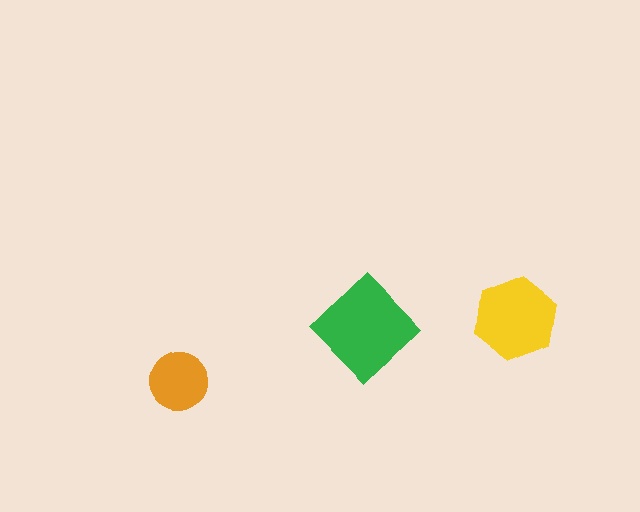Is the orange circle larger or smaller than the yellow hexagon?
Smaller.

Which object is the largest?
The green diamond.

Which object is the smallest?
The orange circle.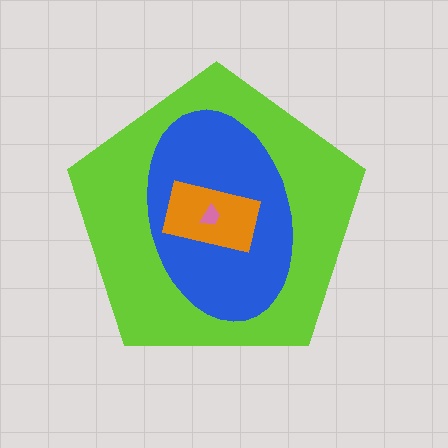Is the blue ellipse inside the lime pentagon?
Yes.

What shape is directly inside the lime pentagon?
The blue ellipse.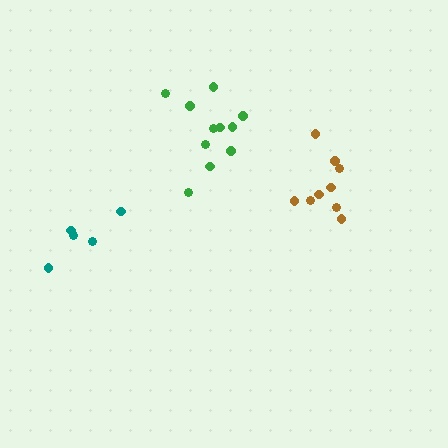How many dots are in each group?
Group 1: 11 dots, Group 2: 5 dots, Group 3: 9 dots (25 total).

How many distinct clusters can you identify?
There are 3 distinct clusters.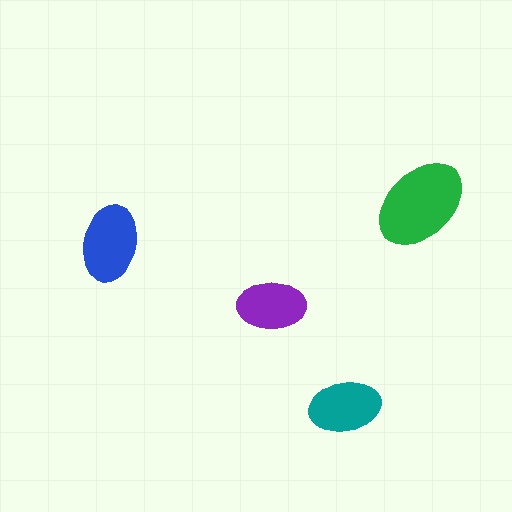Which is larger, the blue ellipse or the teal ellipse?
The blue one.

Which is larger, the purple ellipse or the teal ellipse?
The teal one.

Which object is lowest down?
The teal ellipse is bottommost.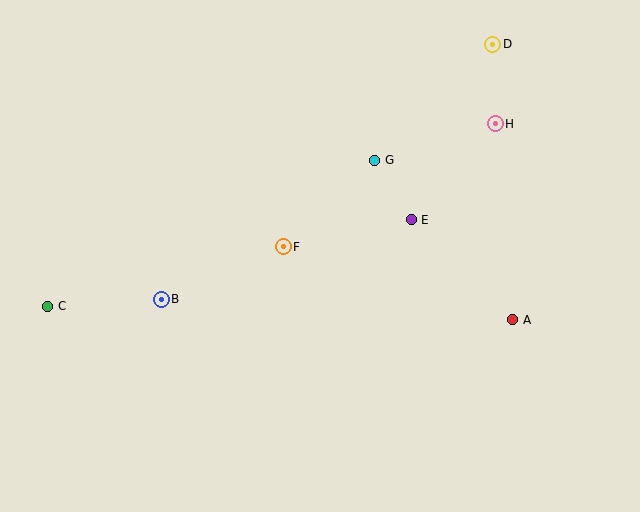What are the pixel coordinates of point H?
Point H is at (495, 124).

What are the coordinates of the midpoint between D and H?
The midpoint between D and H is at (494, 84).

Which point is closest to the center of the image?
Point F at (283, 247) is closest to the center.